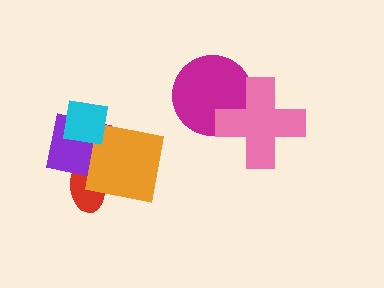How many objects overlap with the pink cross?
1 object overlaps with the pink cross.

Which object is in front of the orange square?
The cyan square is in front of the orange square.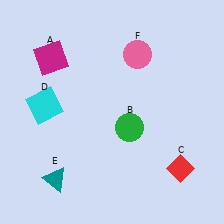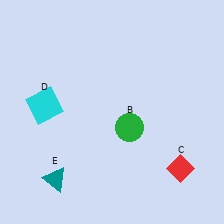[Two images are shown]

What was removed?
The magenta square (A), the pink circle (F) were removed in Image 2.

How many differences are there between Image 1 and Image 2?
There are 2 differences between the two images.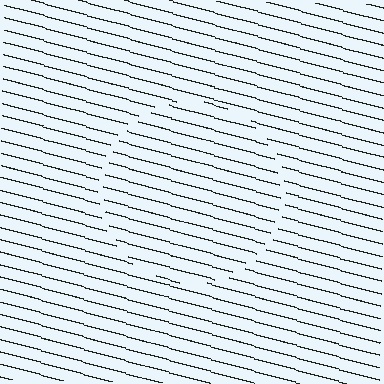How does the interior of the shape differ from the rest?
The interior of the shape contains the same grating, shifted by half a period — the contour is defined by the phase discontinuity where line-ends from the inner and outer gratings abut.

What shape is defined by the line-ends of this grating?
An illusory circle. The interior of the shape contains the same grating, shifted by half a period — the contour is defined by the phase discontinuity where line-ends from the inner and outer gratings abut.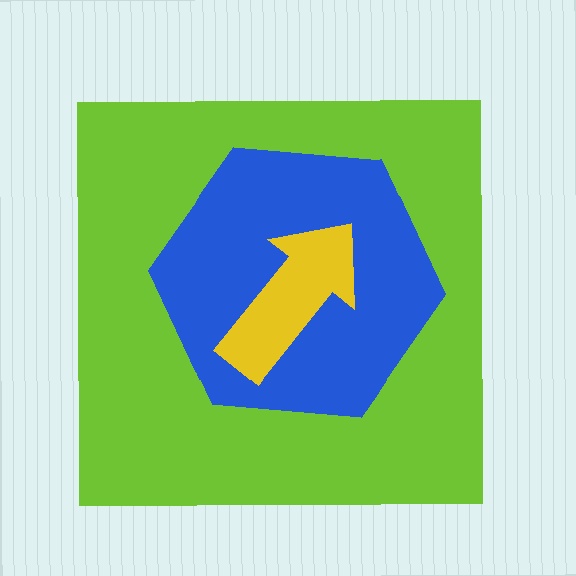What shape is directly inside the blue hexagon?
The yellow arrow.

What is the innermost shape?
The yellow arrow.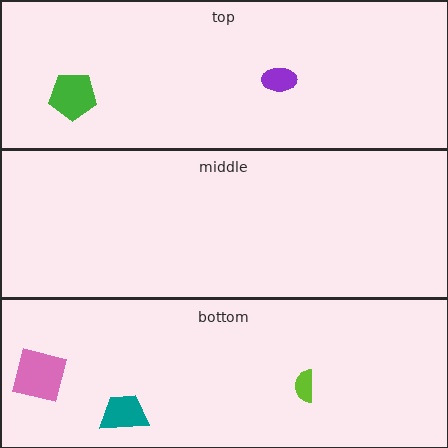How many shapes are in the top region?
2.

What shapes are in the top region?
The green pentagon, the purple ellipse.